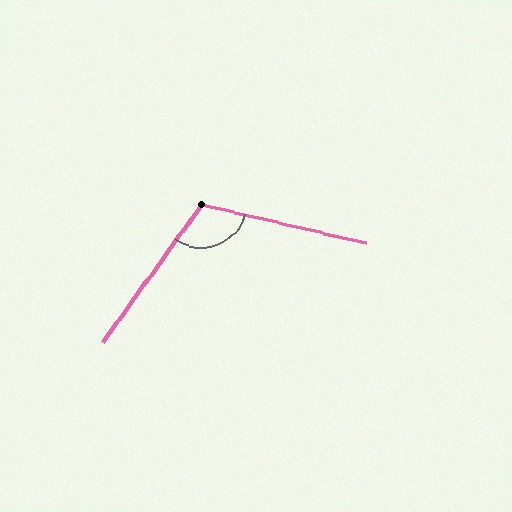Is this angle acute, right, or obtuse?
It is obtuse.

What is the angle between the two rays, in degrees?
Approximately 112 degrees.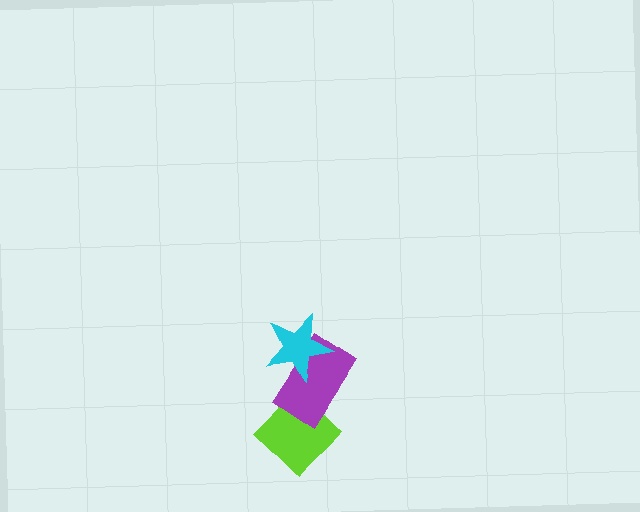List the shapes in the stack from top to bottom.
From top to bottom: the cyan star, the purple rectangle, the lime diamond.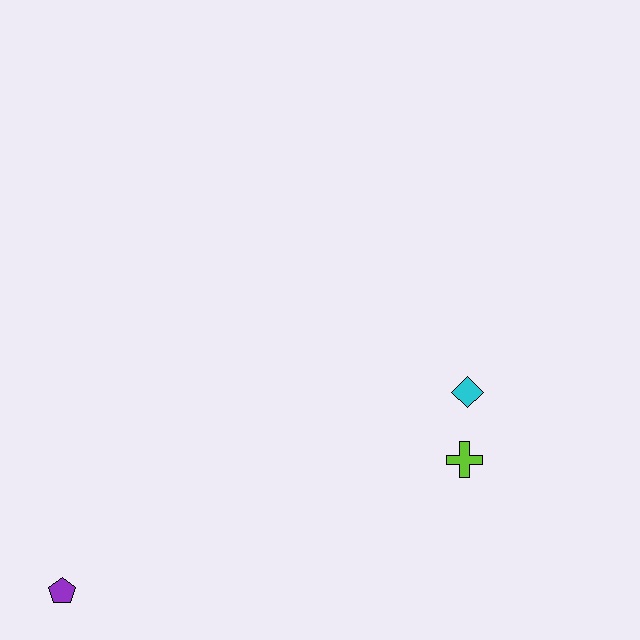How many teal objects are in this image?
There are no teal objects.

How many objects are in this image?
There are 3 objects.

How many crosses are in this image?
There is 1 cross.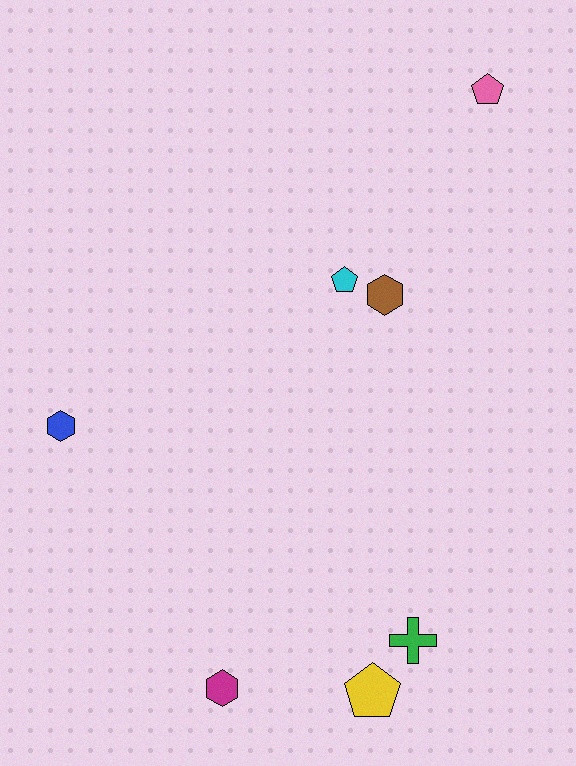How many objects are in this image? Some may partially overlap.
There are 7 objects.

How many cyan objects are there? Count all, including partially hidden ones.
There is 1 cyan object.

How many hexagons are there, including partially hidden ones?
There are 3 hexagons.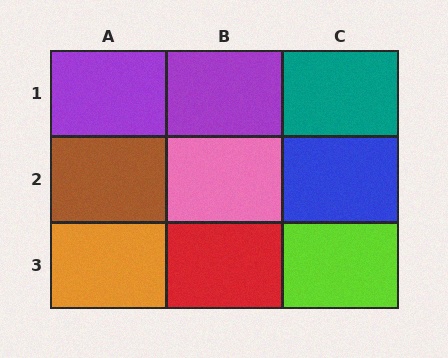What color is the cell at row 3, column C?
Lime.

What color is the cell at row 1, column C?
Teal.